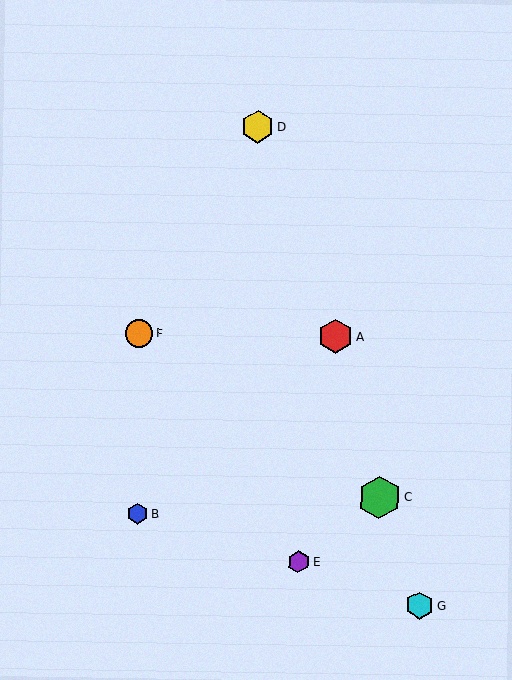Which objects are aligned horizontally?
Objects A, F are aligned horizontally.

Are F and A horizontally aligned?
Yes, both are at y≈333.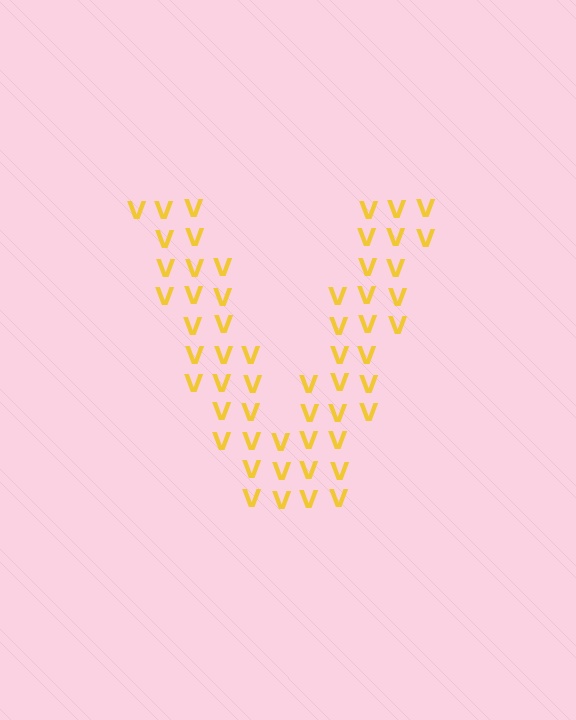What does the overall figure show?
The overall figure shows the letter V.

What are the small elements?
The small elements are letter V's.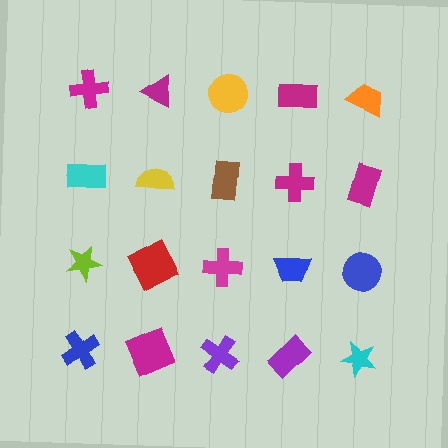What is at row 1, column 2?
A magenta triangle.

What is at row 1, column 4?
A magenta rectangle.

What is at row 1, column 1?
A magenta cross.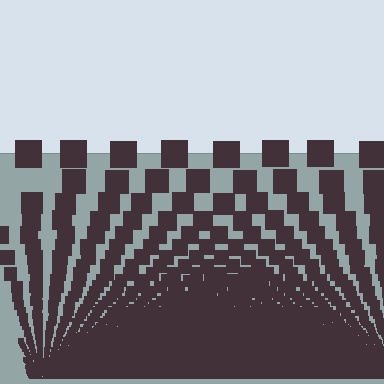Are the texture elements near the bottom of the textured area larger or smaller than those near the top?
Smaller. The gradient is inverted — elements near the bottom are smaller and denser.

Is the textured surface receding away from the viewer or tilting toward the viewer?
The surface appears to tilt toward the viewer. Texture elements get larger and sparser toward the top.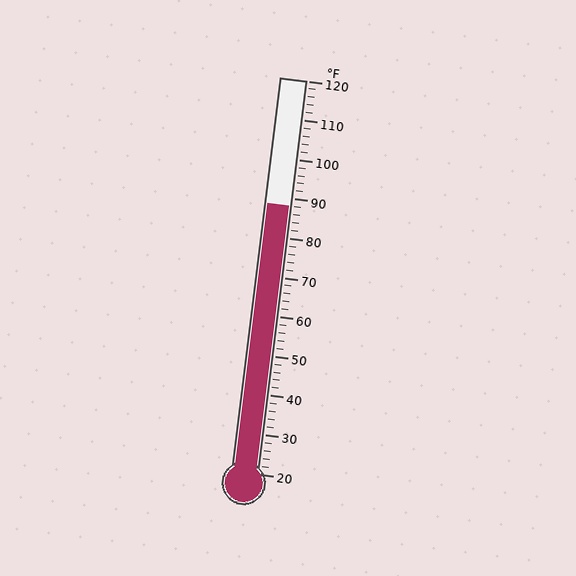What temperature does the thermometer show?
The thermometer shows approximately 88°F.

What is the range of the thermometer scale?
The thermometer scale ranges from 20°F to 120°F.